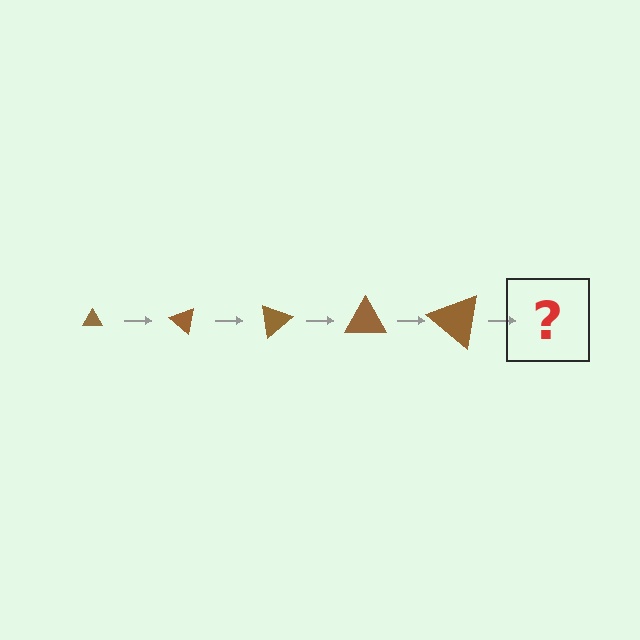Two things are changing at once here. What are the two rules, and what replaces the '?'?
The two rules are that the triangle grows larger each step and it rotates 40 degrees each step. The '?' should be a triangle, larger than the previous one and rotated 200 degrees from the start.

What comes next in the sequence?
The next element should be a triangle, larger than the previous one and rotated 200 degrees from the start.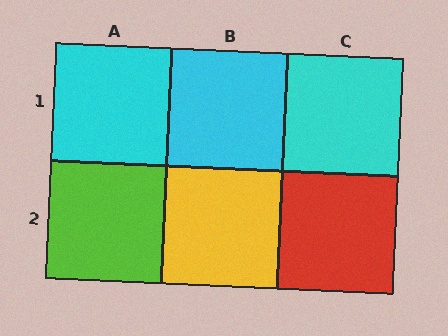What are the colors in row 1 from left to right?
Cyan, cyan, cyan.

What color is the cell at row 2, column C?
Red.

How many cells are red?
1 cell is red.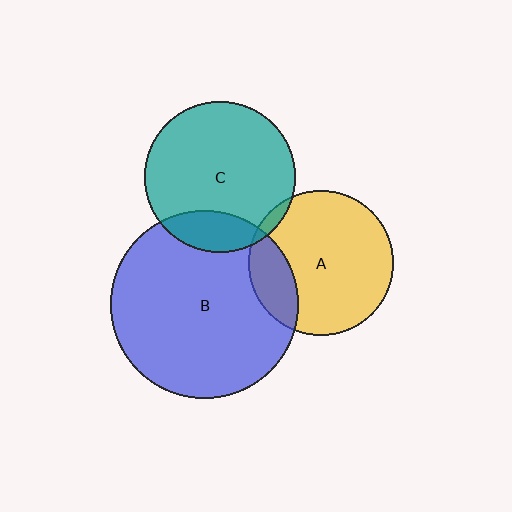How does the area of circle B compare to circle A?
Approximately 1.7 times.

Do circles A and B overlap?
Yes.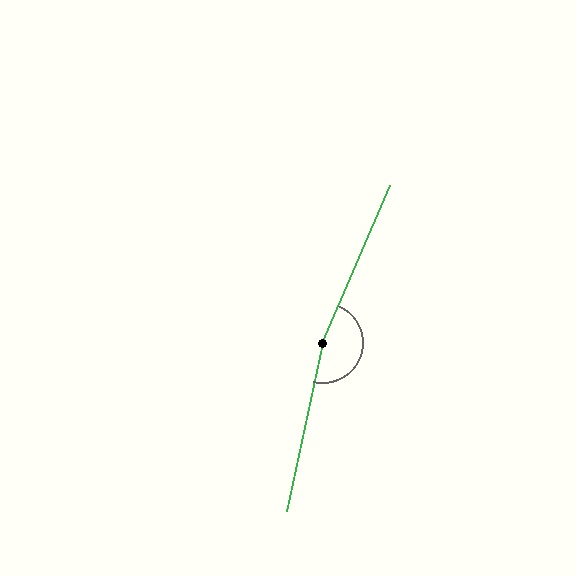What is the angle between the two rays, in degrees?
Approximately 169 degrees.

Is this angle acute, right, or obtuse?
It is obtuse.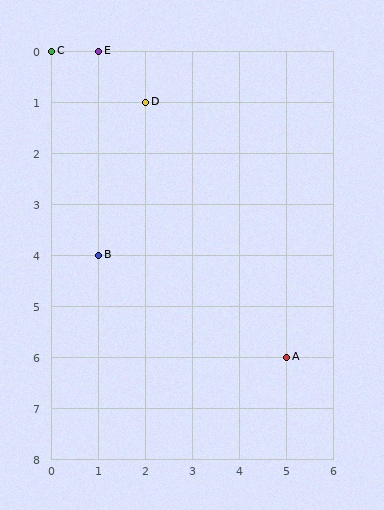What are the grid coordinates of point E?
Point E is at grid coordinates (1, 0).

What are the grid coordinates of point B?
Point B is at grid coordinates (1, 4).